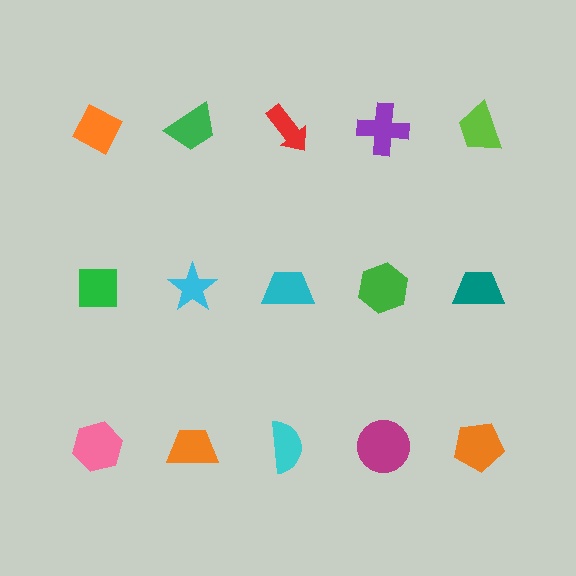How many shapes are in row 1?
5 shapes.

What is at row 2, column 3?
A cyan trapezoid.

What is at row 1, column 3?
A red arrow.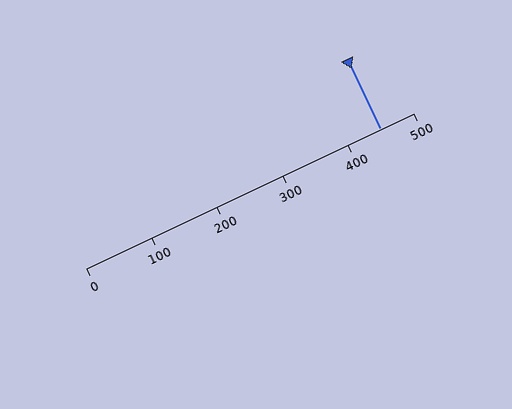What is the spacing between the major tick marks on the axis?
The major ticks are spaced 100 apart.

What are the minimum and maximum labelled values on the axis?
The axis runs from 0 to 500.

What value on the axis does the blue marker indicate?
The marker indicates approximately 450.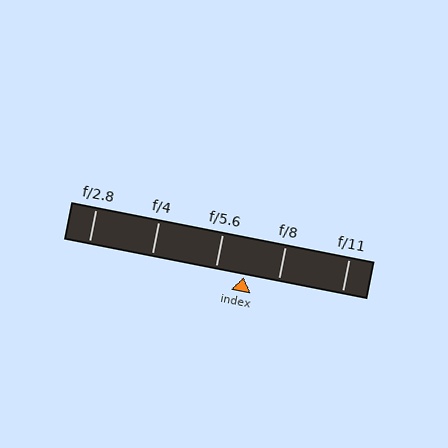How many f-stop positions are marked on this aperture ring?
There are 5 f-stop positions marked.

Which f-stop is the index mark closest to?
The index mark is closest to f/5.6.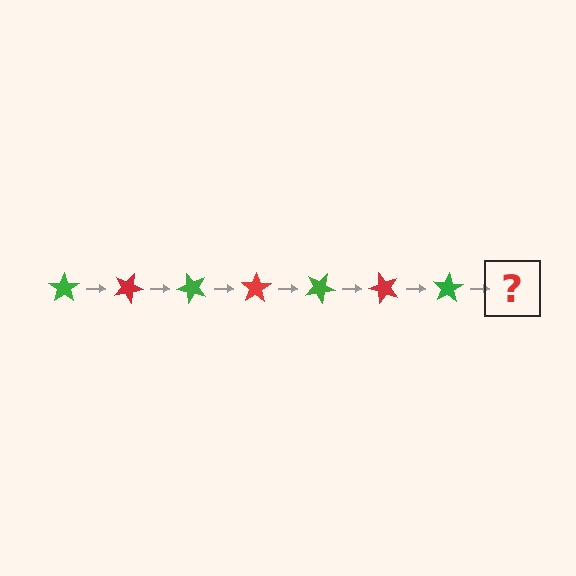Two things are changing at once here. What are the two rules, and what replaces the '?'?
The two rules are that it rotates 25 degrees each step and the color cycles through green and red. The '?' should be a red star, rotated 175 degrees from the start.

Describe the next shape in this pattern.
It should be a red star, rotated 175 degrees from the start.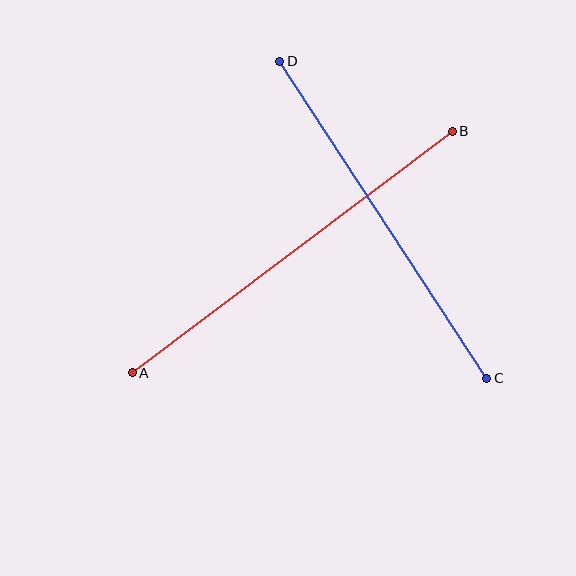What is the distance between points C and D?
The distance is approximately 379 pixels.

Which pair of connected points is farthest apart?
Points A and B are farthest apart.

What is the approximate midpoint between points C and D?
The midpoint is at approximately (383, 220) pixels.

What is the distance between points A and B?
The distance is approximately 401 pixels.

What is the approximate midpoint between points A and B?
The midpoint is at approximately (292, 252) pixels.